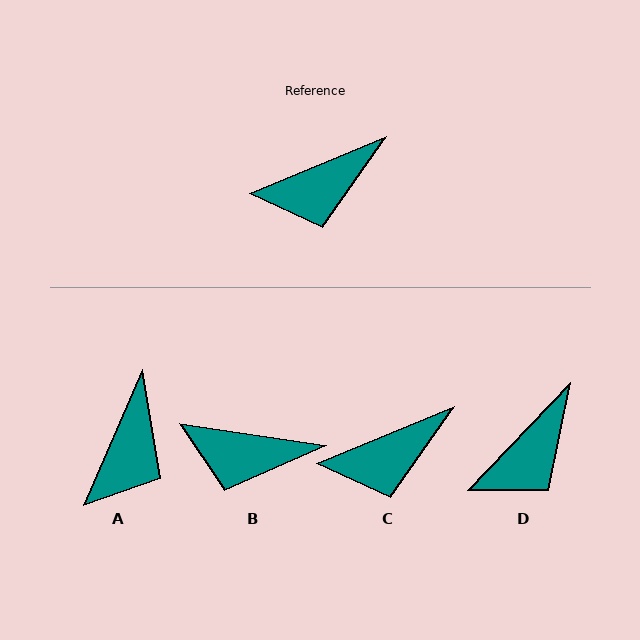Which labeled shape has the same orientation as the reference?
C.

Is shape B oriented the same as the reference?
No, it is off by about 31 degrees.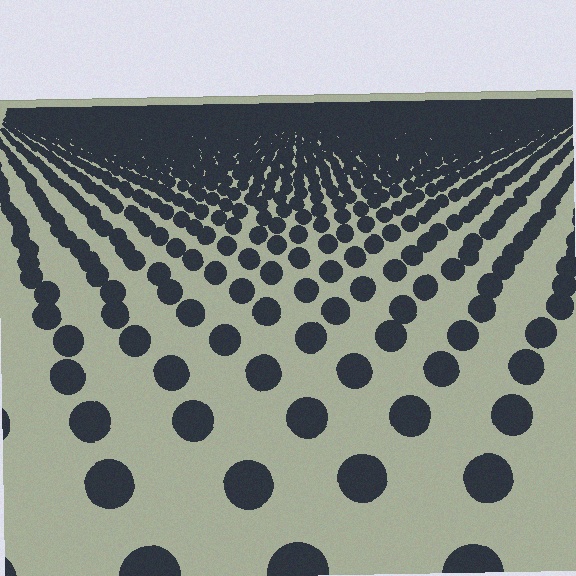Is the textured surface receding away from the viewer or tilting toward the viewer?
The surface is receding away from the viewer. Texture elements get smaller and denser toward the top.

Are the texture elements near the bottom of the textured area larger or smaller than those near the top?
Larger. Near the bottom, elements are closer to the viewer and appear at a bigger on-screen size.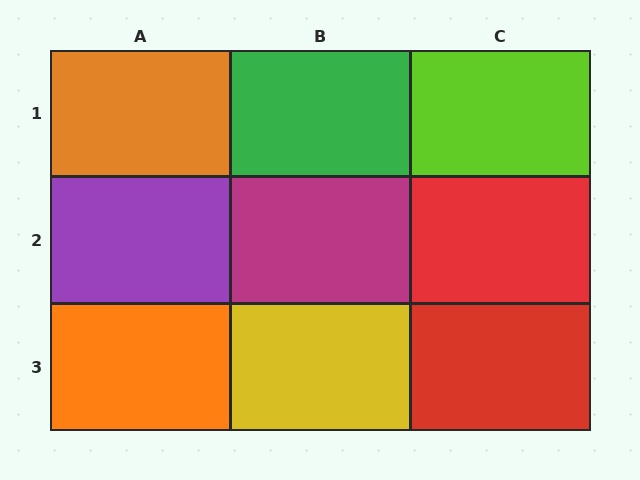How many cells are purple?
1 cell is purple.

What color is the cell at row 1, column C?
Lime.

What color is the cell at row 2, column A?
Purple.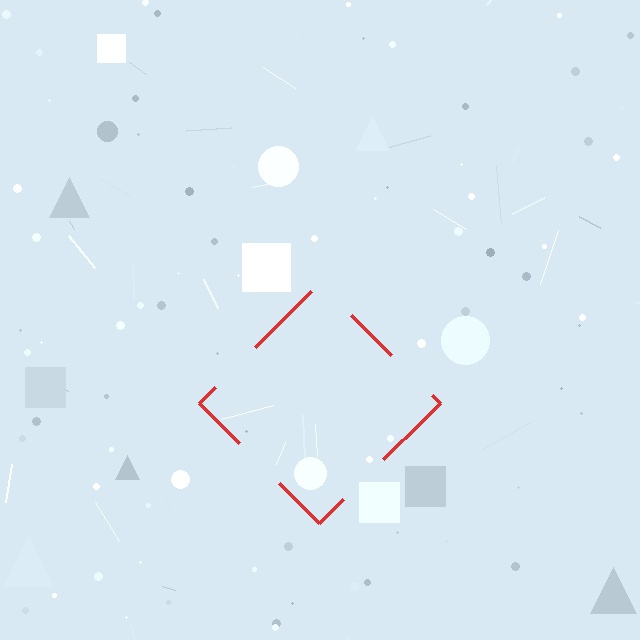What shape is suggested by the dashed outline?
The dashed outline suggests a diamond.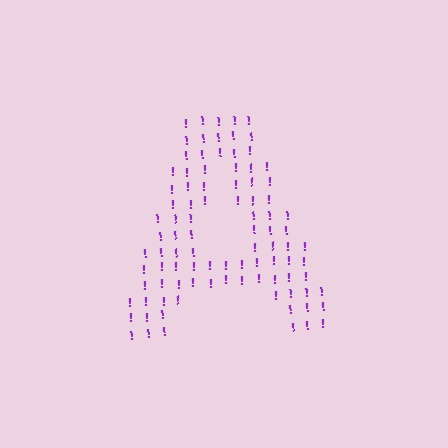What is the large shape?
The large shape is the letter A.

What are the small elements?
The small elements are exclamation marks.